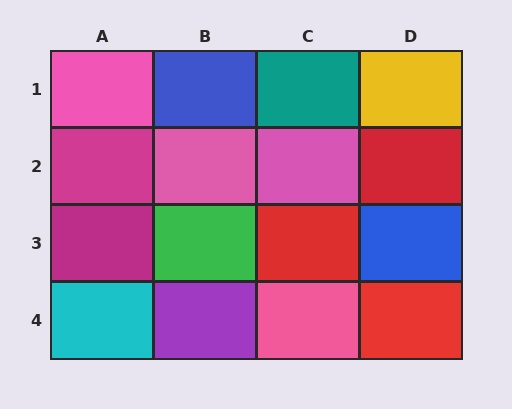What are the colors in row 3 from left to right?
Magenta, green, red, blue.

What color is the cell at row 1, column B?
Blue.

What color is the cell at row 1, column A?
Pink.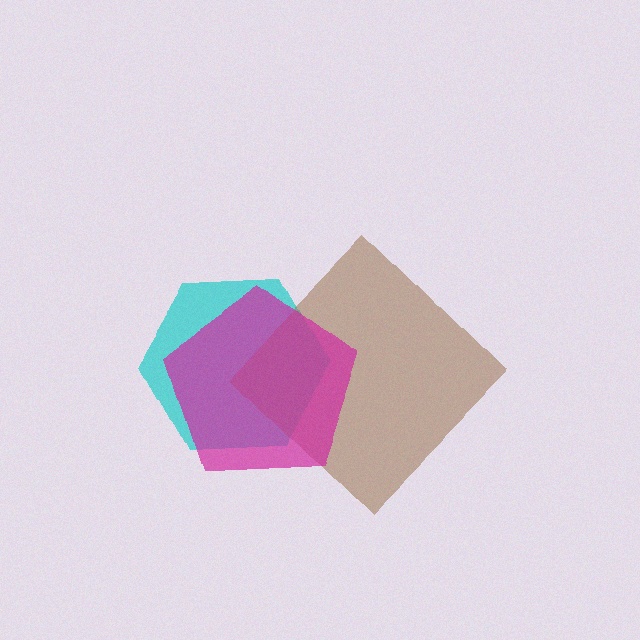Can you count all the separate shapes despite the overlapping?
Yes, there are 3 separate shapes.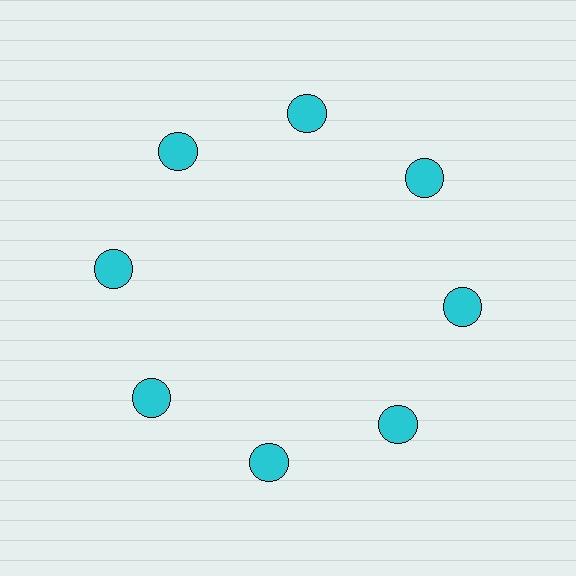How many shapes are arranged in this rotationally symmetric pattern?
There are 8 shapes, arranged in 8 groups of 1.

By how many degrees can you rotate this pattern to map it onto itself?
The pattern maps onto itself every 45 degrees of rotation.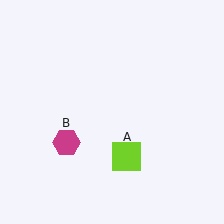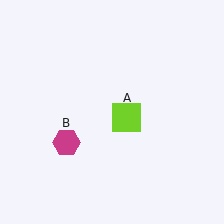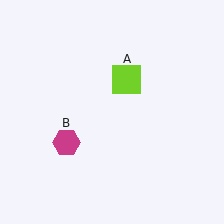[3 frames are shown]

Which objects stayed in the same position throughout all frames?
Magenta hexagon (object B) remained stationary.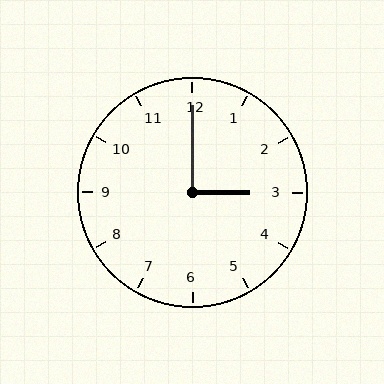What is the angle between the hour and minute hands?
Approximately 90 degrees.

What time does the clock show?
3:00.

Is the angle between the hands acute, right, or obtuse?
It is right.